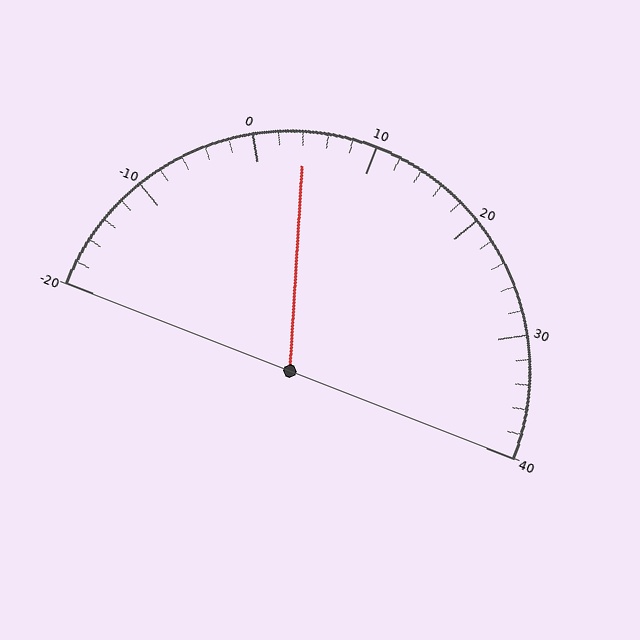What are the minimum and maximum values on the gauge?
The gauge ranges from -20 to 40.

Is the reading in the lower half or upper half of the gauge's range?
The reading is in the lower half of the range (-20 to 40).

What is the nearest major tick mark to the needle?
The nearest major tick mark is 0.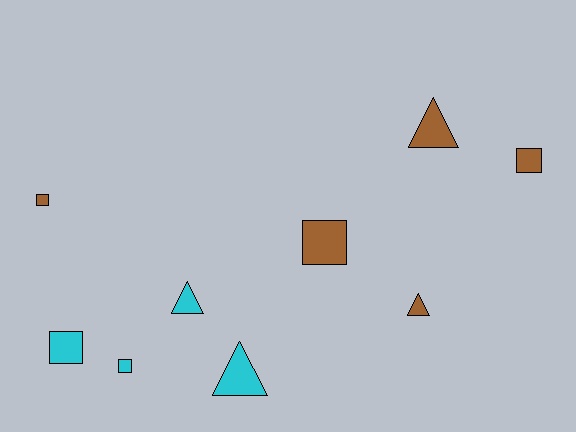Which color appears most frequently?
Brown, with 5 objects.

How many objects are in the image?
There are 9 objects.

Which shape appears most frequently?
Square, with 5 objects.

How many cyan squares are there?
There are 2 cyan squares.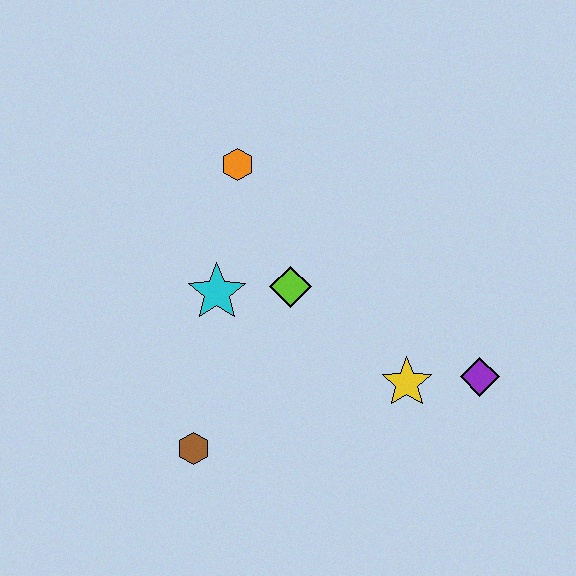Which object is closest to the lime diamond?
The cyan star is closest to the lime diamond.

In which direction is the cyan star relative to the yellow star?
The cyan star is to the left of the yellow star.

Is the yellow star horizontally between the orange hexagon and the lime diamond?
No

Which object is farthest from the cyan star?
The purple diamond is farthest from the cyan star.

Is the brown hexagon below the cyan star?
Yes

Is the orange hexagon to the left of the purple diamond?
Yes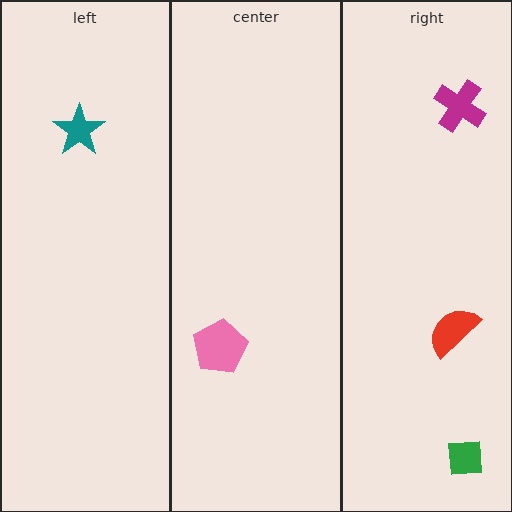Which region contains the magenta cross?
The right region.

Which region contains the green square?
The right region.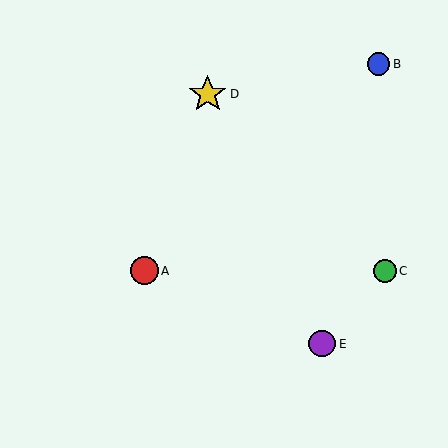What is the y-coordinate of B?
Object B is at y≈64.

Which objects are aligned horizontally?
Objects A, C are aligned horizontally.